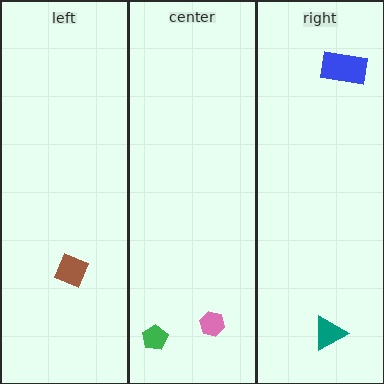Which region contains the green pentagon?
The center region.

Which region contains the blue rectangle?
The right region.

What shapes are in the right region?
The blue rectangle, the teal triangle.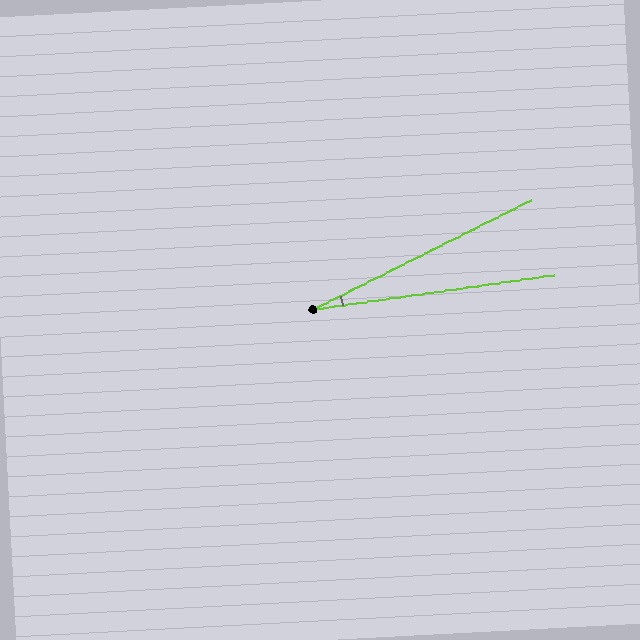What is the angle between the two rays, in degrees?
Approximately 18 degrees.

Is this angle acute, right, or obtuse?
It is acute.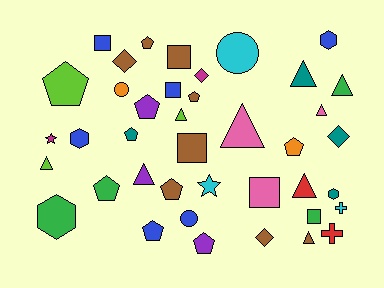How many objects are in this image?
There are 40 objects.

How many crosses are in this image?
There are 2 crosses.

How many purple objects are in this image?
There are 3 purple objects.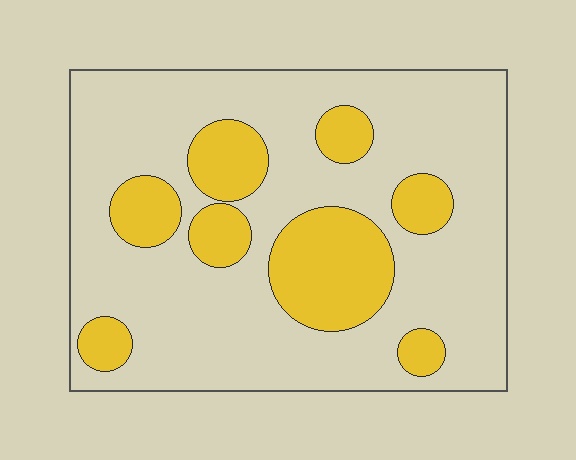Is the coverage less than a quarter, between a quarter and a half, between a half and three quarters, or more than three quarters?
Less than a quarter.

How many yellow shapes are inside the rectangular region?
8.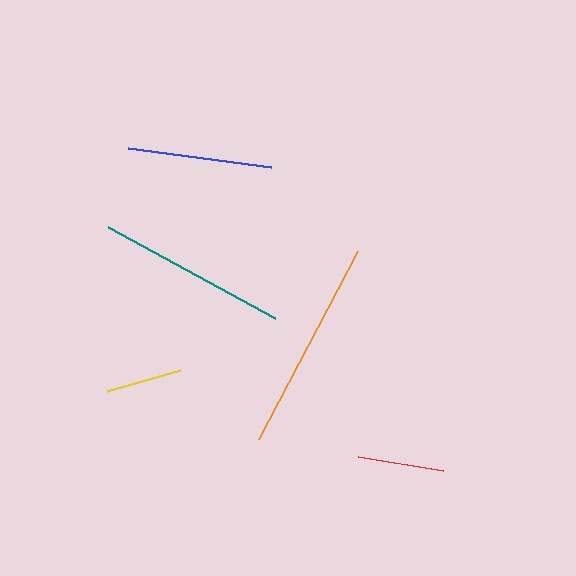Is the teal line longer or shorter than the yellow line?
The teal line is longer than the yellow line.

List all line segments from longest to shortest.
From longest to shortest: orange, teal, blue, red, yellow.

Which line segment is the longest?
The orange line is the longest at approximately 212 pixels.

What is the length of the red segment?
The red segment is approximately 86 pixels long.